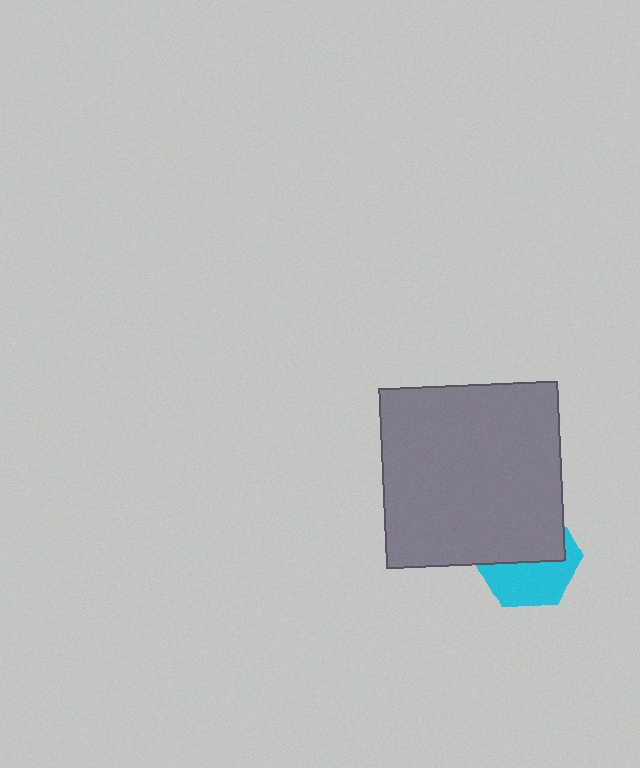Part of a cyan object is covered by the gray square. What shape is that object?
It is a hexagon.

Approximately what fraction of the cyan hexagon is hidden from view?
Roughly 52% of the cyan hexagon is hidden behind the gray square.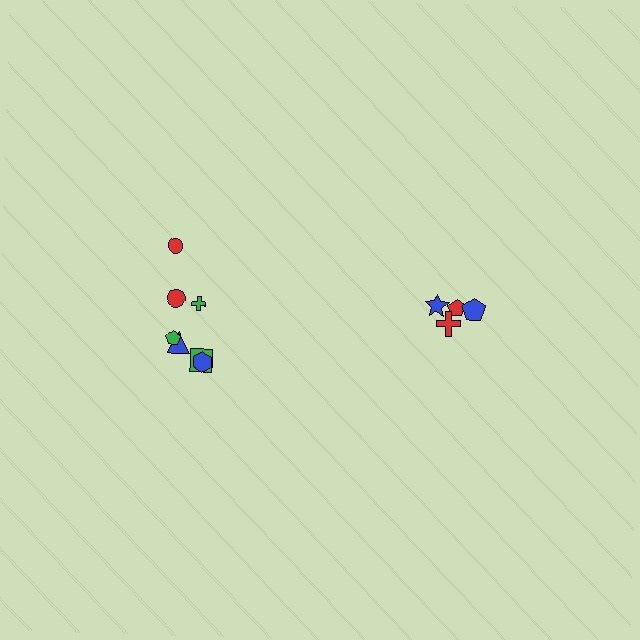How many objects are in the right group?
There are 4 objects.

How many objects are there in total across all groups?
There are 11 objects.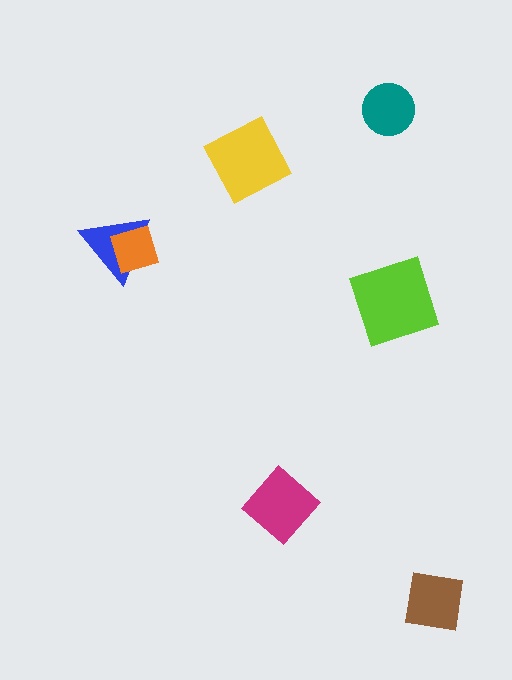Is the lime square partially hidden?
No, no other shape covers it.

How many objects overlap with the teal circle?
0 objects overlap with the teal circle.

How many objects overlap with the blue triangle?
1 object overlaps with the blue triangle.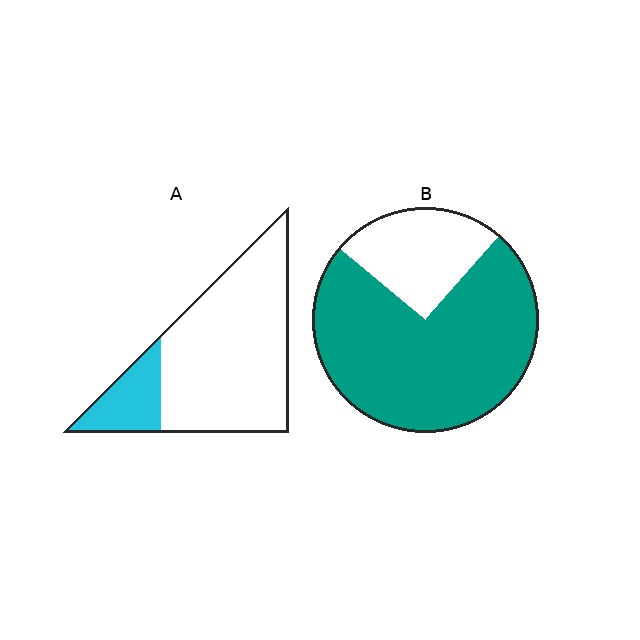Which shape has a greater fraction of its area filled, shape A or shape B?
Shape B.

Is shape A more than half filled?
No.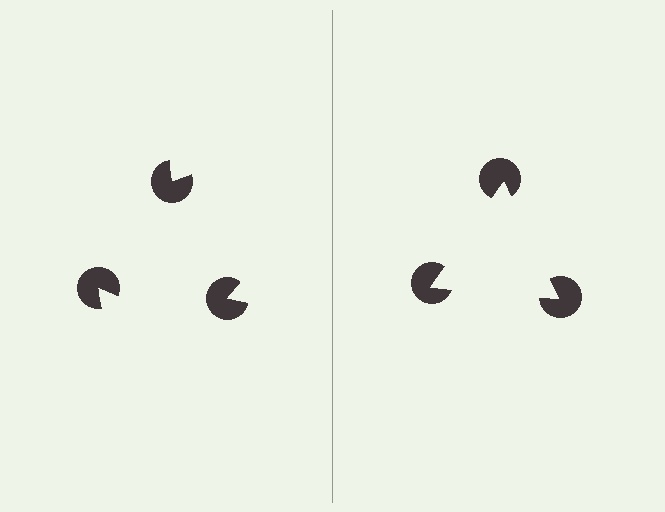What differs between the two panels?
The pac-man discs are positioned identically on both sides; only the wedge orientations differ. On the right they align to a triangle; on the left they are misaligned.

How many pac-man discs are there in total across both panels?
6 — 3 on each side.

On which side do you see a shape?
An illusory triangle appears on the right side. On the left side the wedge cuts are rotated, so no coherent shape forms.